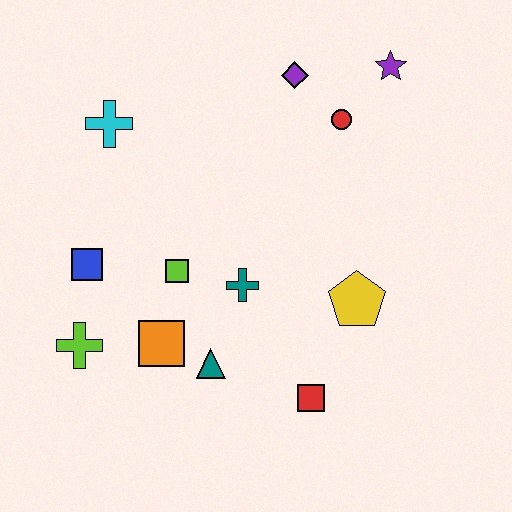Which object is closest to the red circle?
The purple diamond is closest to the red circle.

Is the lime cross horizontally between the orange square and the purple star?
No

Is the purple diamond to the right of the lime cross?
Yes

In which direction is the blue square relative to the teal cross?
The blue square is to the left of the teal cross.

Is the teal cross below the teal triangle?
No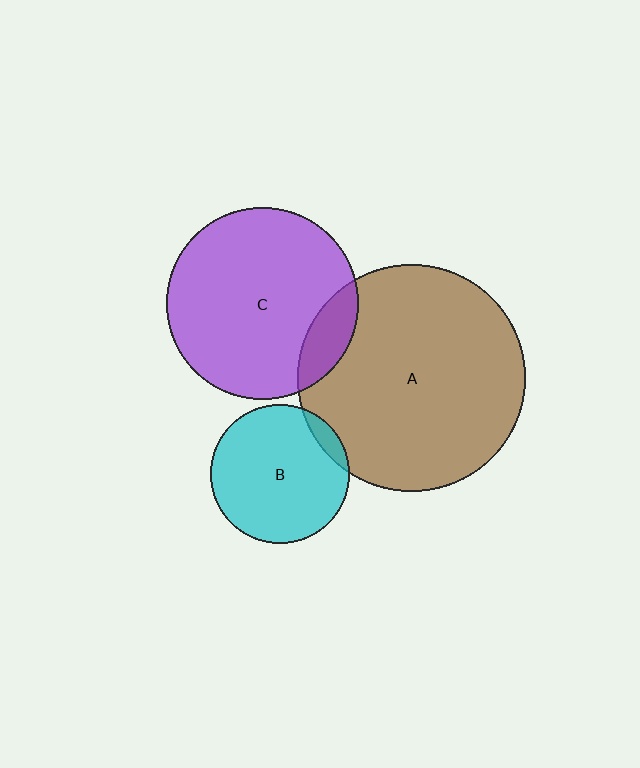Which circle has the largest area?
Circle A (brown).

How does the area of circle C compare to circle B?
Approximately 1.9 times.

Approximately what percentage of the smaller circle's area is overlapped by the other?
Approximately 15%.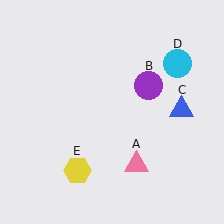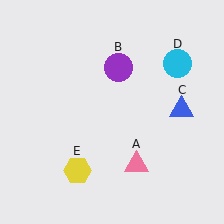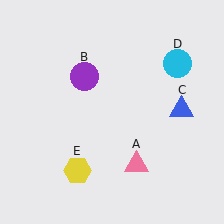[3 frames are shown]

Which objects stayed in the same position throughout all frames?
Pink triangle (object A) and blue triangle (object C) and cyan circle (object D) and yellow hexagon (object E) remained stationary.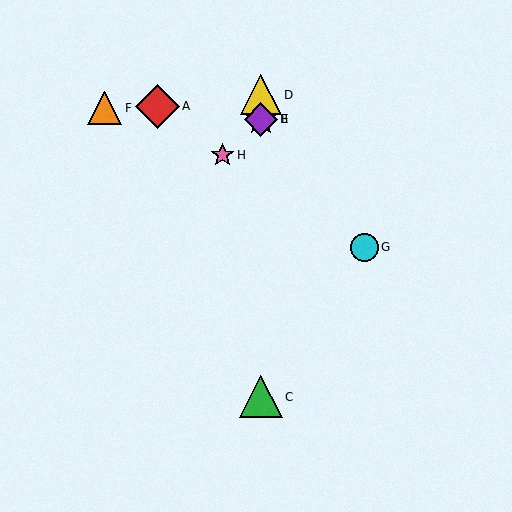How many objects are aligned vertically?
4 objects (B, C, D, E) are aligned vertically.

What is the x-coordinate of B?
Object B is at x≈261.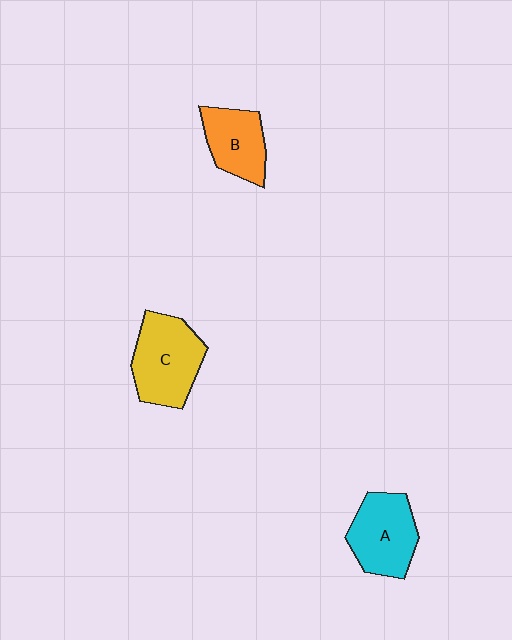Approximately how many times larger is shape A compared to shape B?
Approximately 1.2 times.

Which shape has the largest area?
Shape C (yellow).